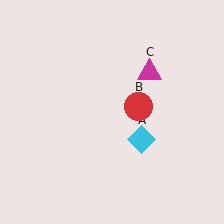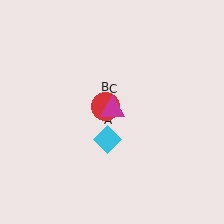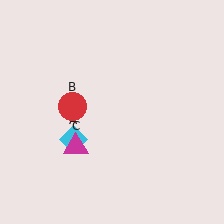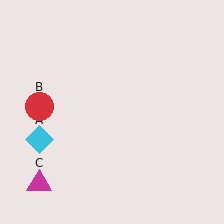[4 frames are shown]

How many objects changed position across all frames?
3 objects changed position: cyan diamond (object A), red circle (object B), magenta triangle (object C).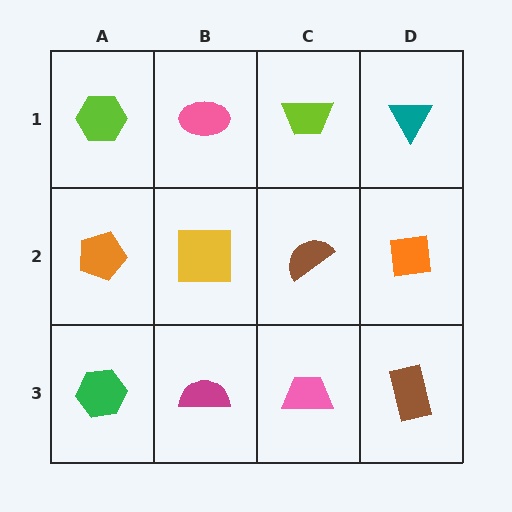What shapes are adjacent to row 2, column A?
A lime hexagon (row 1, column A), a green hexagon (row 3, column A), a yellow square (row 2, column B).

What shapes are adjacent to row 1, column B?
A yellow square (row 2, column B), a lime hexagon (row 1, column A), a lime trapezoid (row 1, column C).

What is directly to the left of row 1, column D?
A lime trapezoid.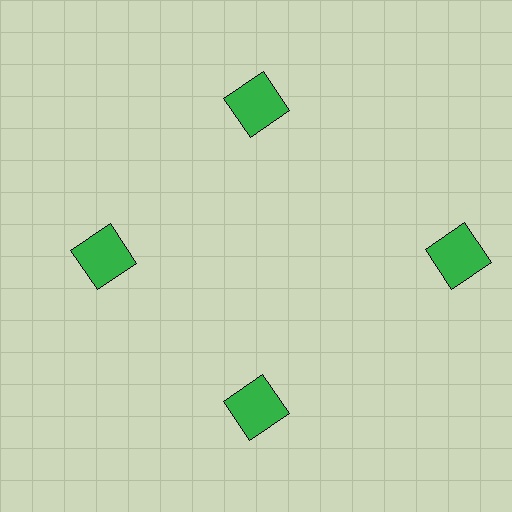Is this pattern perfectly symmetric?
No. The 4 green squares are arranged in a ring, but one element near the 3 o'clock position is pushed outward from the center, breaking the 4-fold rotational symmetry.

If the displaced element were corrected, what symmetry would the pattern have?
It would have 4-fold rotational symmetry — the pattern would map onto itself every 90 degrees.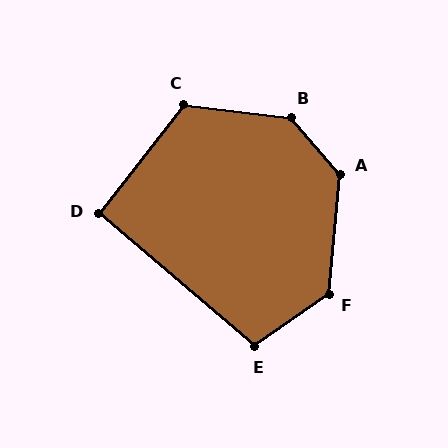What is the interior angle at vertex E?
Approximately 105 degrees (obtuse).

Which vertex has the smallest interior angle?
D, at approximately 93 degrees.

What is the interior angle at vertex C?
Approximately 121 degrees (obtuse).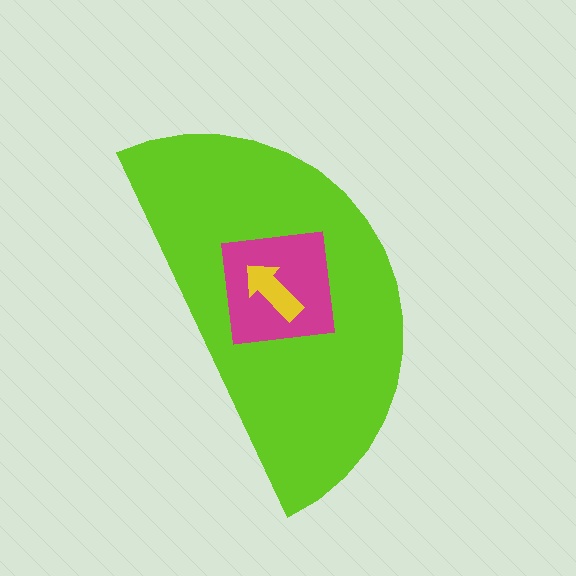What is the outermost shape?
The lime semicircle.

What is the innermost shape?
The yellow arrow.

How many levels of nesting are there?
3.